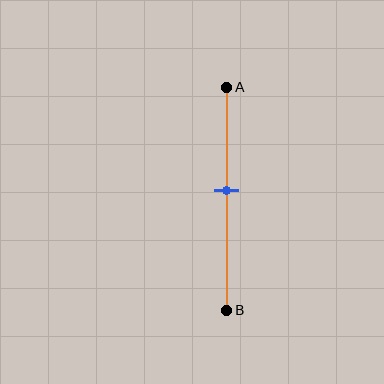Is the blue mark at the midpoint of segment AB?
No, the mark is at about 45% from A, not at the 50% midpoint.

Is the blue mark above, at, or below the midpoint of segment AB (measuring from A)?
The blue mark is above the midpoint of segment AB.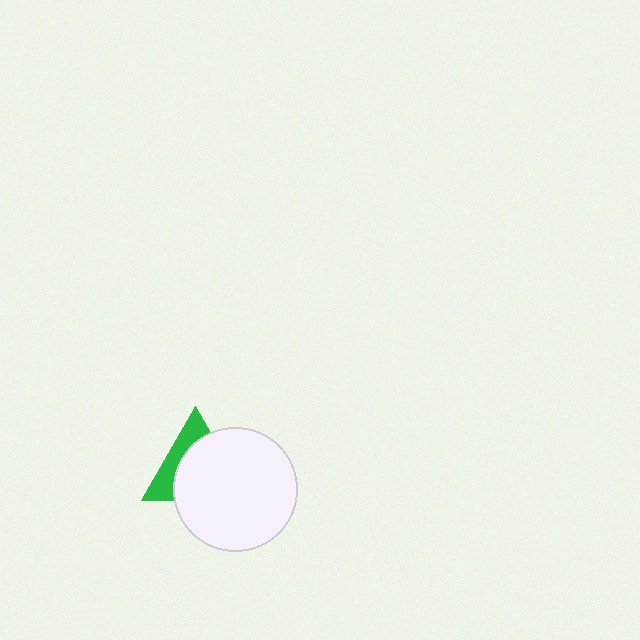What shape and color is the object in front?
The object in front is a white circle.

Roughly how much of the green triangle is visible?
A small part of it is visible (roughly 36%).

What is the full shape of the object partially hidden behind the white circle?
The partially hidden object is a green triangle.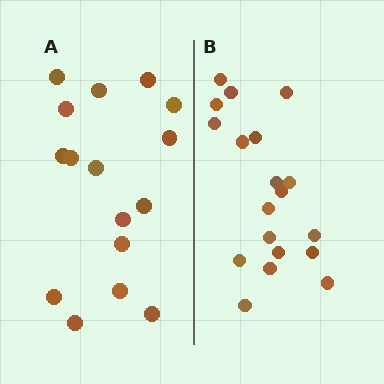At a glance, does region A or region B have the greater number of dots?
Region B (the right region) has more dots.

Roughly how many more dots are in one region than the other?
Region B has just a few more — roughly 2 or 3 more dots than region A.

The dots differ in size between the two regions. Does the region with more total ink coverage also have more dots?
No. Region A has more total ink coverage because its dots are larger, but region B actually contains more individual dots. Total area can be misleading — the number of items is what matters here.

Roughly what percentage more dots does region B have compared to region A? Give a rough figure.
About 20% more.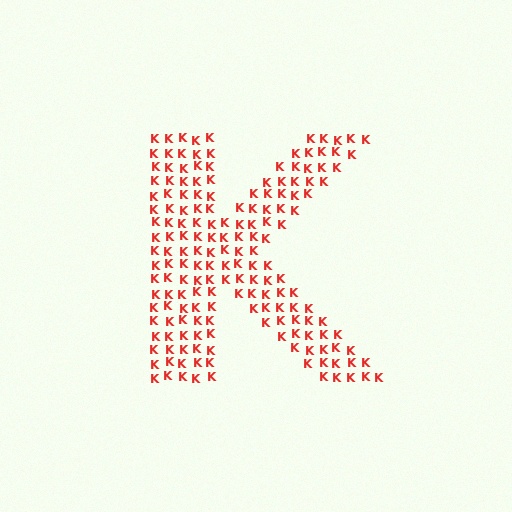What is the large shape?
The large shape is the letter K.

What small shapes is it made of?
It is made of small letter K's.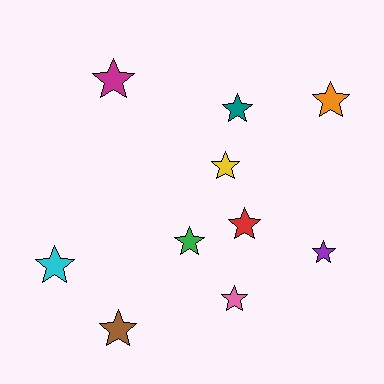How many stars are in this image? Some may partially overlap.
There are 10 stars.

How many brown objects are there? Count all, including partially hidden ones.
There is 1 brown object.